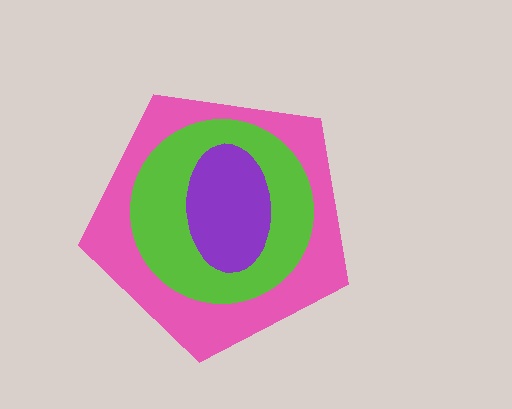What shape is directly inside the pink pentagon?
The lime circle.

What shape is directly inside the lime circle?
The purple ellipse.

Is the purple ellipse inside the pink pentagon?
Yes.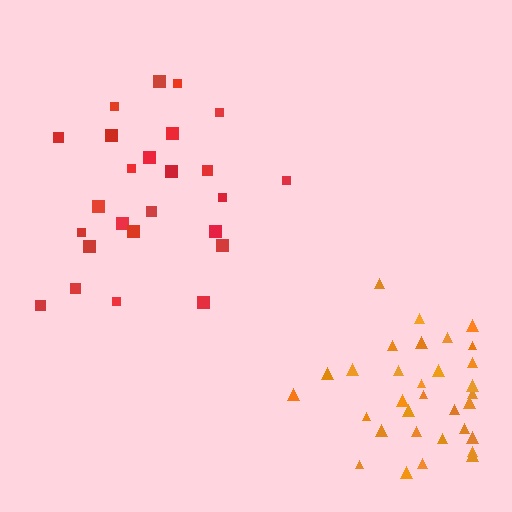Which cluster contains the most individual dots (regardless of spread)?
Orange (32).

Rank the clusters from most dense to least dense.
orange, red.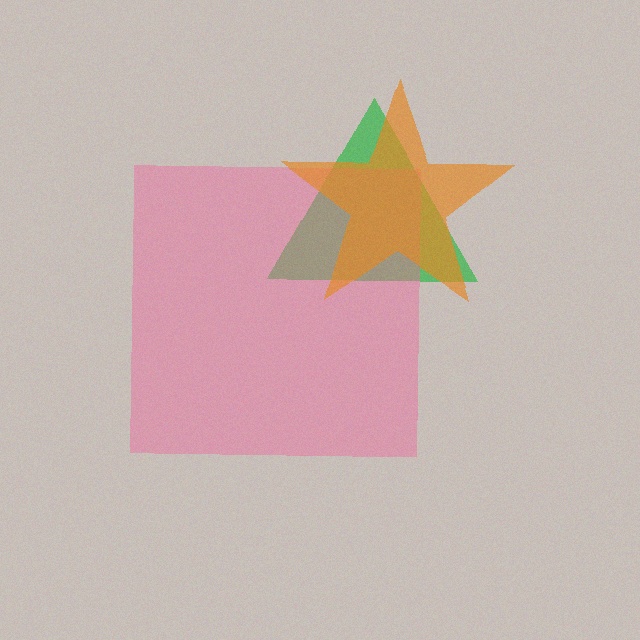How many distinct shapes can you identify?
There are 3 distinct shapes: a green triangle, a pink square, an orange star.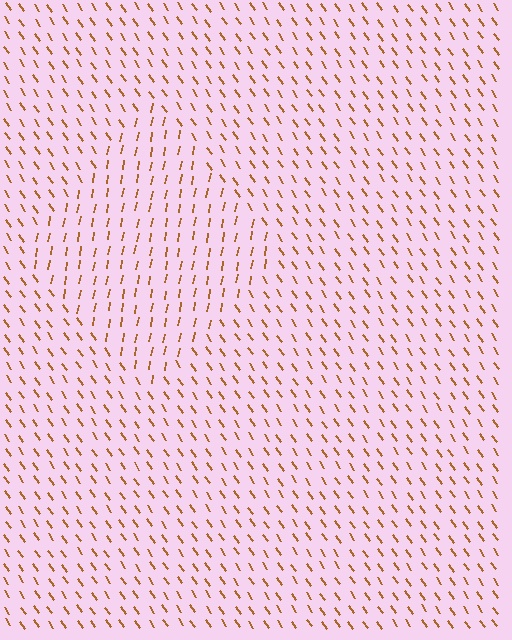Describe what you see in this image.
The image is filled with small brown line segments. A diamond region in the image has lines oriented differently from the surrounding lines, creating a visible texture boundary.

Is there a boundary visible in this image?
Yes, there is a texture boundary formed by a change in line orientation.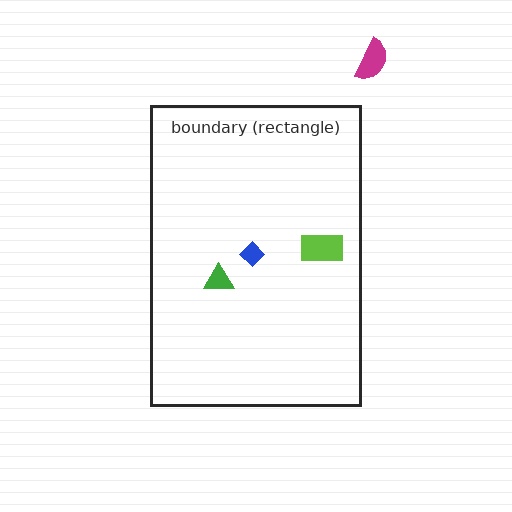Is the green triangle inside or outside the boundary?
Inside.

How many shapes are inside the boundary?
3 inside, 1 outside.